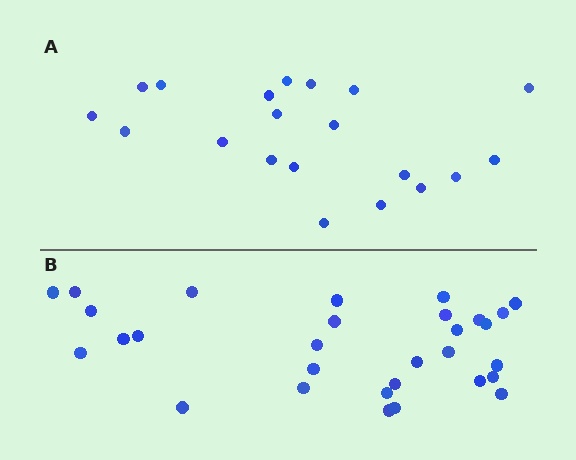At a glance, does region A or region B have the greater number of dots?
Region B (the bottom region) has more dots.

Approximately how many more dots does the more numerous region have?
Region B has roughly 10 or so more dots than region A.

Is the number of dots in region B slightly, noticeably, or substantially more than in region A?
Region B has substantially more. The ratio is roughly 1.5 to 1.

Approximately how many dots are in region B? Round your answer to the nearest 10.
About 30 dots.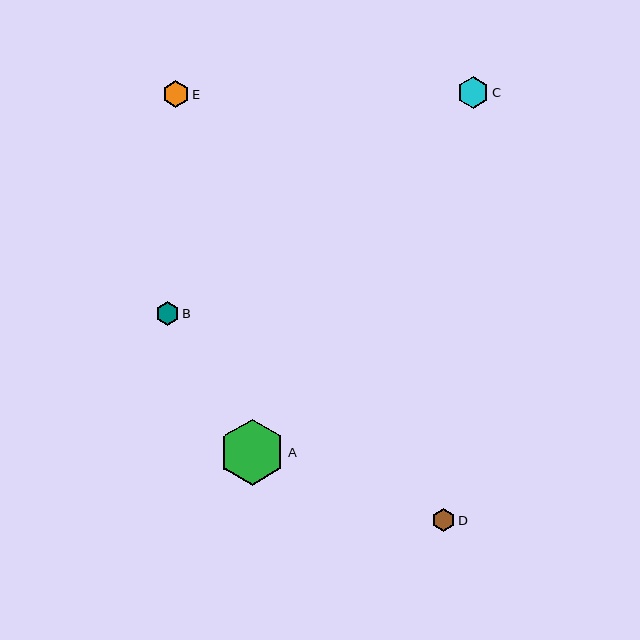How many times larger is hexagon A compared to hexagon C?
Hexagon A is approximately 2.1 times the size of hexagon C.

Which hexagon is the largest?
Hexagon A is the largest with a size of approximately 66 pixels.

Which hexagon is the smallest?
Hexagon D is the smallest with a size of approximately 24 pixels.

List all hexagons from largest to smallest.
From largest to smallest: A, C, E, B, D.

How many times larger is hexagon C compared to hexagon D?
Hexagon C is approximately 1.3 times the size of hexagon D.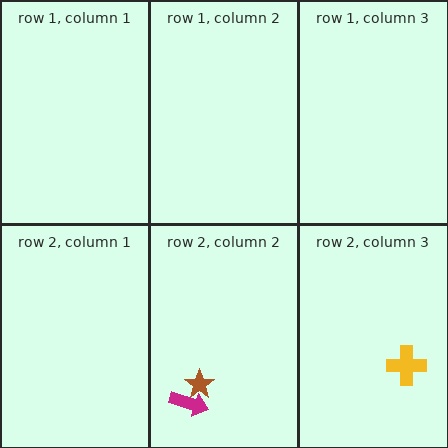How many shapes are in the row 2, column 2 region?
2.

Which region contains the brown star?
The row 2, column 2 region.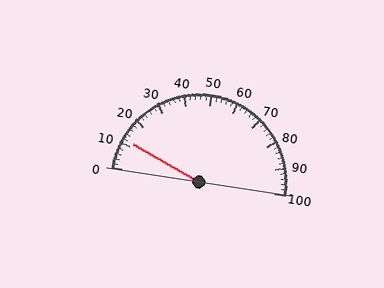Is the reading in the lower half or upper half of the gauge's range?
The reading is in the lower half of the range (0 to 100).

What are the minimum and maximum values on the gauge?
The gauge ranges from 0 to 100.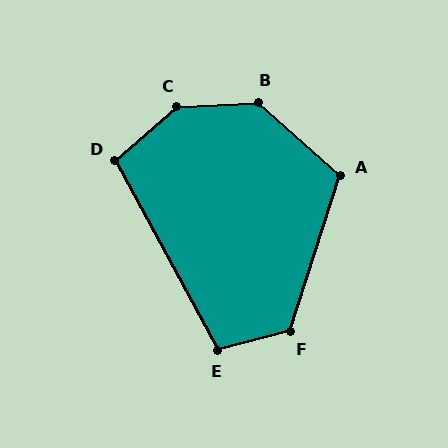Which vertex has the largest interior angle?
C, at approximately 142 degrees.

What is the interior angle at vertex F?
Approximately 122 degrees (obtuse).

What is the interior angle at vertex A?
Approximately 114 degrees (obtuse).